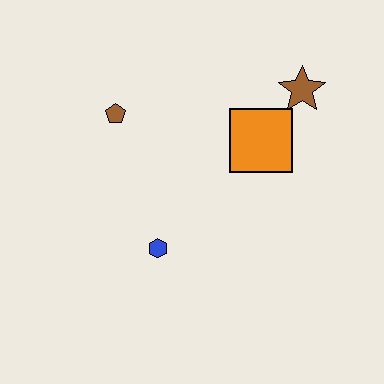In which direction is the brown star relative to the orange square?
The brown star is above the orange square.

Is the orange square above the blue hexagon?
Yes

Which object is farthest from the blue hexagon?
The brown star is farthest from the blue hexagon.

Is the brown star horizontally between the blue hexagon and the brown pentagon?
No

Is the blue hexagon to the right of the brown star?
No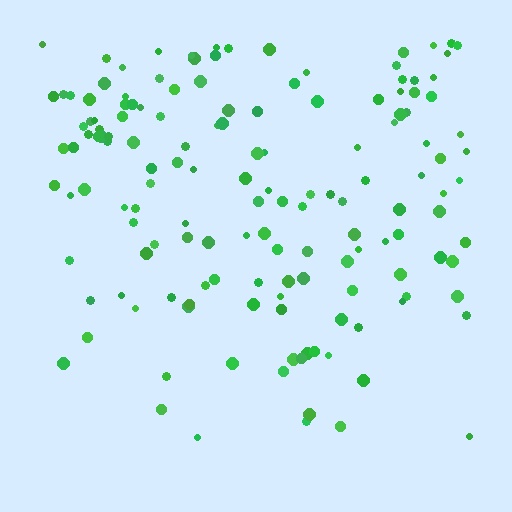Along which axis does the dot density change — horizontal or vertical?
Vertical.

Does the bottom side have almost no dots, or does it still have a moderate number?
Still a moderate number, just noticeably fewer than the top.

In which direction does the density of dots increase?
From bottom to top, with the top side densest.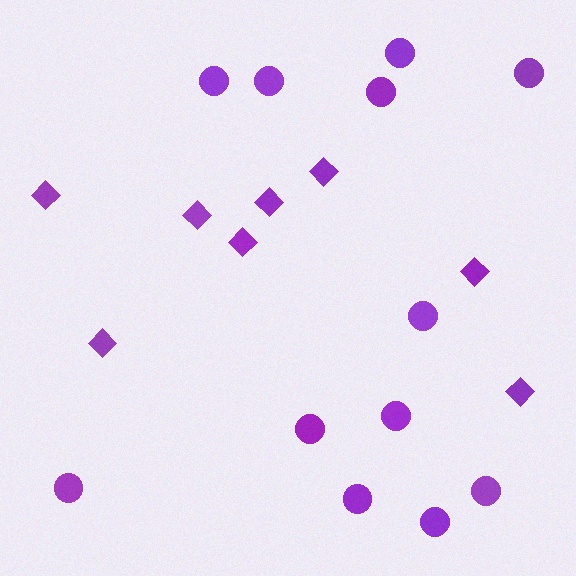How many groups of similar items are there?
There are 2 groups: one group of circles (12) and one group of diamonds (8).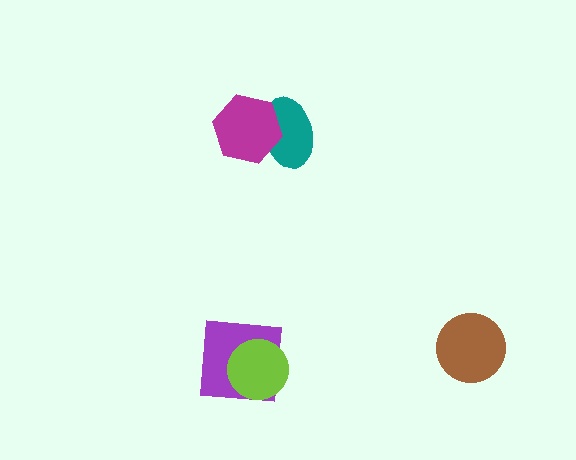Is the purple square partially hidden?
Yes, it is partially covered by another shape.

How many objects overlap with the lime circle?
1 object overlaps with the lime circle.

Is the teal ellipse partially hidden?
Yes, it is partially covered by another shape.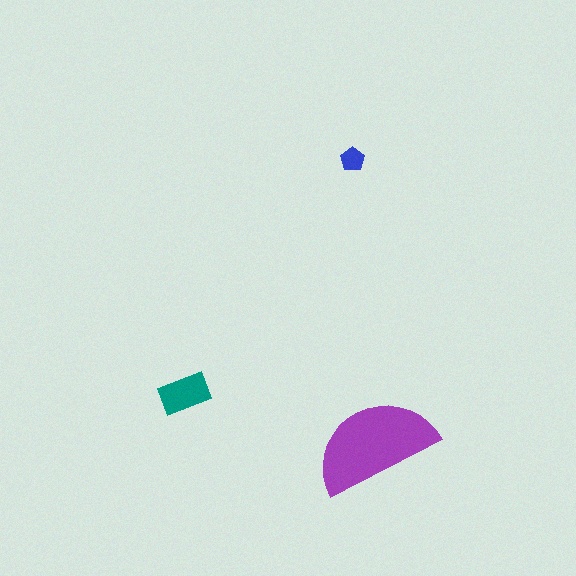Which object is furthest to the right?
The purple semicircle is rightmost.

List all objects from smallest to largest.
The blue pentagon, the teal rectangle, the purple semicircle.